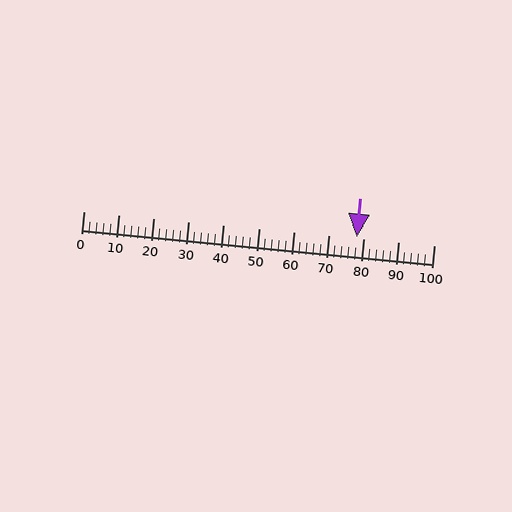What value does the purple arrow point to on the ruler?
The purple arrow points to approximately 78.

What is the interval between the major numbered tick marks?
The major tick marks are spaced 10 units apart.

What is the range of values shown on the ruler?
The ruler shows values from 0 to 100.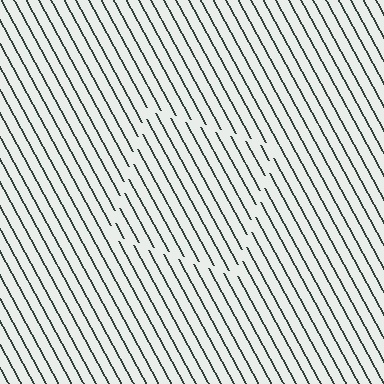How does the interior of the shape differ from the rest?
The interior of the shape contains the same grating, shifted by half a period — the contour is defined by the phase discontinuity where line-ends from the inner and outer gratings abut.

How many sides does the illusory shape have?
4 sides — the line-ends trace a square.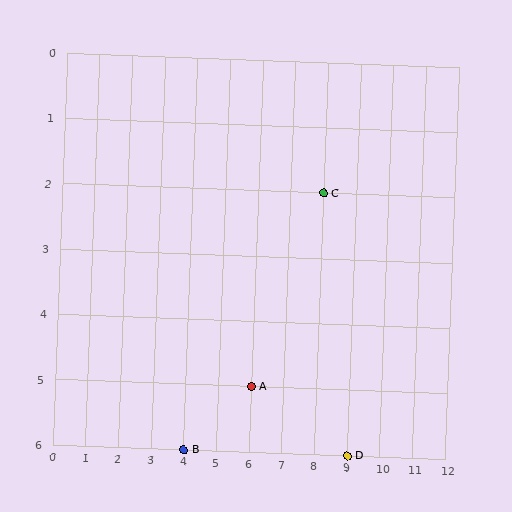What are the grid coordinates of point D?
Point D is at grid coordinates (9, 6).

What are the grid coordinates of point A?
Point A is at grid coordinates (6, 5).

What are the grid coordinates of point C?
Point C is at grid coordinates (8, 2).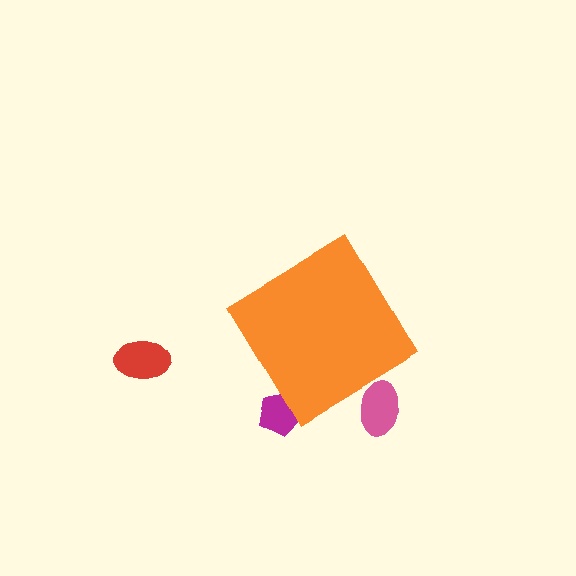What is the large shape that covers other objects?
An orange diamond.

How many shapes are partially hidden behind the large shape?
2 shapes are partially hidden.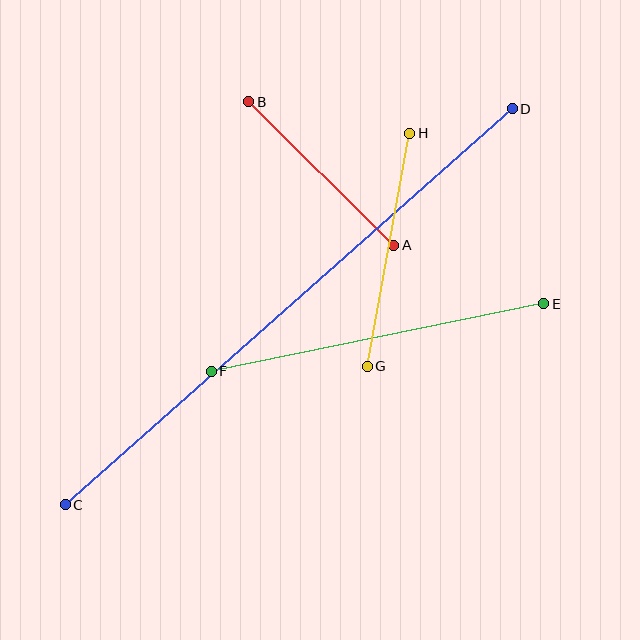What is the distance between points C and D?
The distance is approximately 597 pixels.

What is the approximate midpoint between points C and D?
The midpoint is at approximately (289, 307) pixels.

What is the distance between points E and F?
The distance is approximately 339 pixels.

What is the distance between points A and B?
The distance is approximately 204 pixels.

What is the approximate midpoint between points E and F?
The midpoint is at approximately (377, 337) pixels.